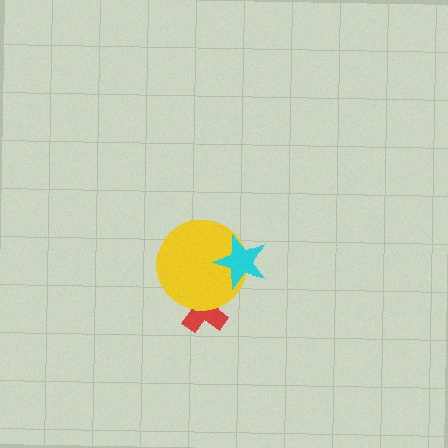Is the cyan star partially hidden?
No, no other shape covers it.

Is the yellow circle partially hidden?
Yes, it is partially covered by another shape.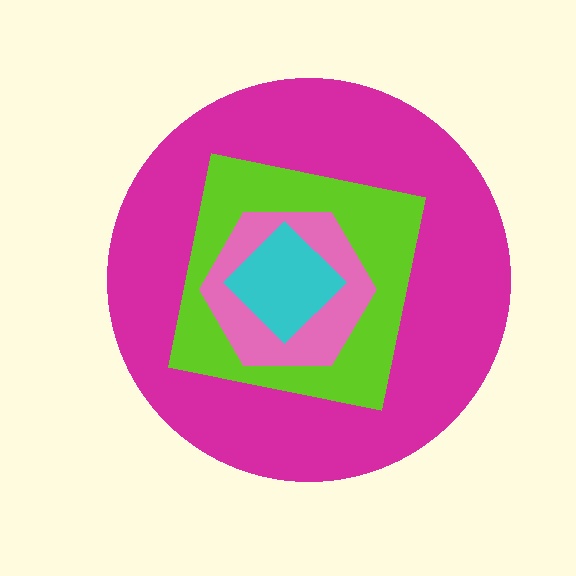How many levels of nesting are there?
4.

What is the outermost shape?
The magenta circle.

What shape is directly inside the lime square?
The pink hexagon.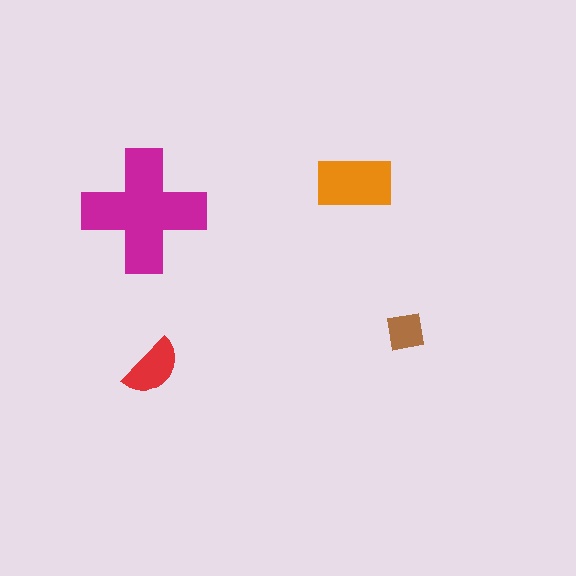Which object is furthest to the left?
The magenta cross is leftmost.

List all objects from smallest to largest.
The brown square, the red semicircle, the orange rectangle, the magenta cross.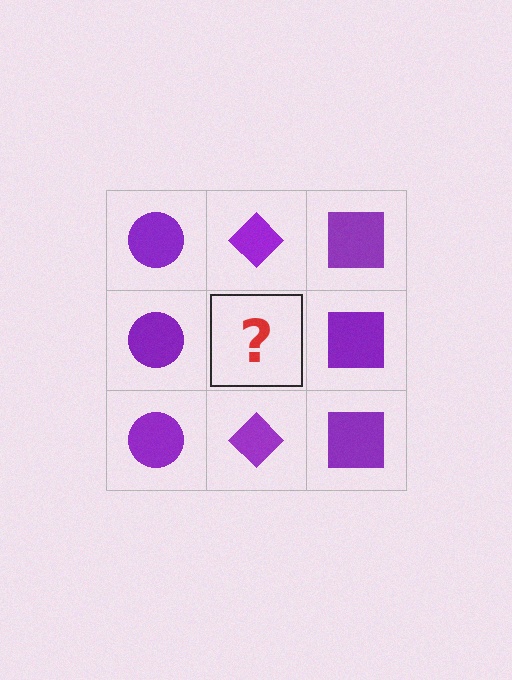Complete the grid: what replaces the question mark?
The question mark should be replaced with a purple diamond.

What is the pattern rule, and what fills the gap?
The rule is that each column has a consistent shape. The gap should be filled with a purple diamond.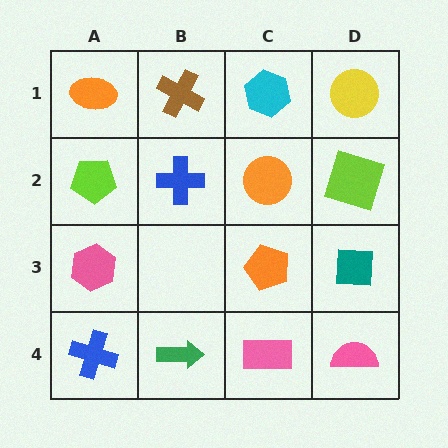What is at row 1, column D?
A yellow circle.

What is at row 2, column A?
A lime pentagon.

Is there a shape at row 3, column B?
No, that cell is empty.